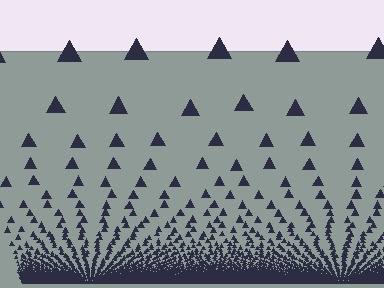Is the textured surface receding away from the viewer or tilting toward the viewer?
The surface appears to tilt toward the viewer. Texture elements get larger and sparser toward the top.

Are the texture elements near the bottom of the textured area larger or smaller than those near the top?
Smaller. The gradient is inverted — elements near the bottom are smaller and denser.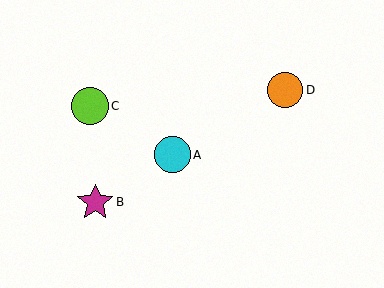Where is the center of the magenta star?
The center of the magenta star is at (95, 202).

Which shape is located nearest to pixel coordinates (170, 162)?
The cyan circle (labeled A) at (172, 155) is nearest to that location.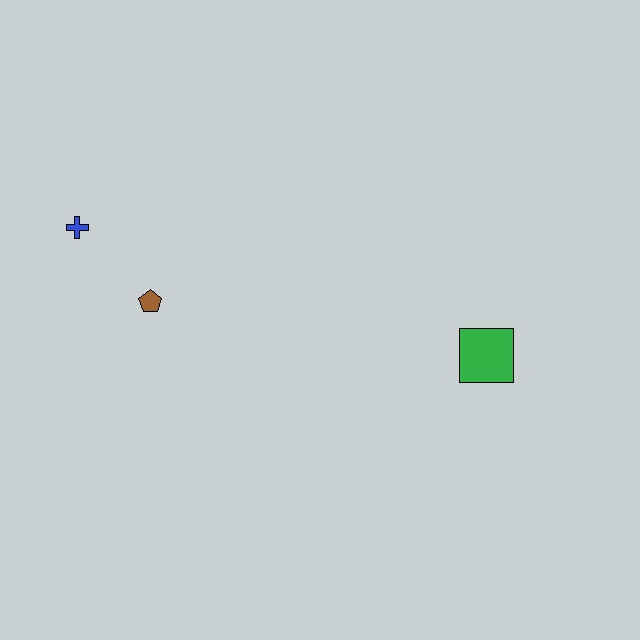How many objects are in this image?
There are 3 objects.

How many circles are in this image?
There are no circles.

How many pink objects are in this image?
There are no pink objects.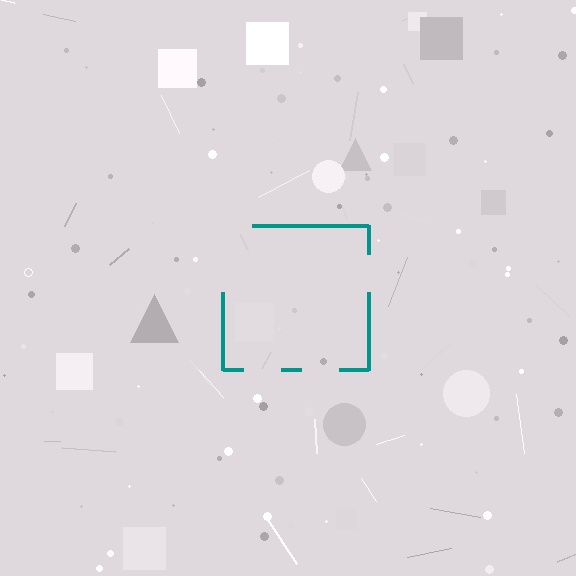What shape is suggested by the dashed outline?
The dashed outline suggests a square.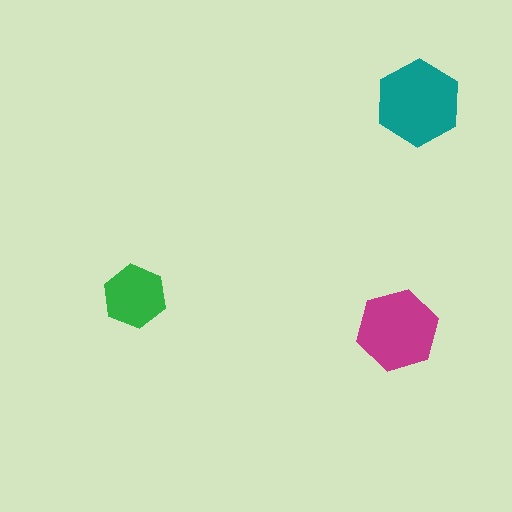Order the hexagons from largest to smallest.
the teal one, the magenta one, the green one.